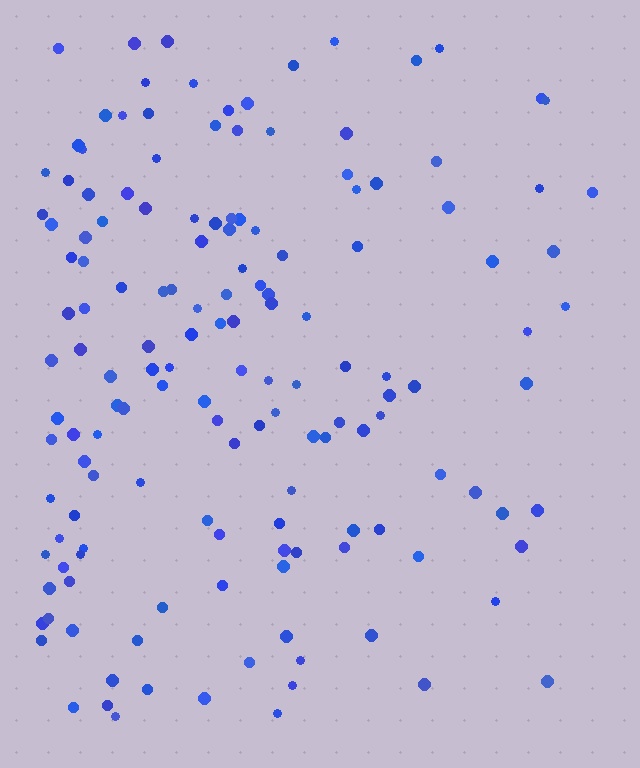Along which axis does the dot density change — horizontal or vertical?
Horizontal.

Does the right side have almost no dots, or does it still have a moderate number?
Still a moderate number, just noticeably fewer than the left.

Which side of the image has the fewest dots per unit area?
The right.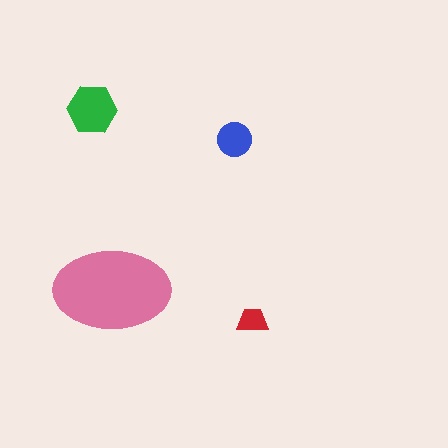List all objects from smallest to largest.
The red trapezoid, the blue circle, the green hexagon, the pink ellipse.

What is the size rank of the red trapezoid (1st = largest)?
4th.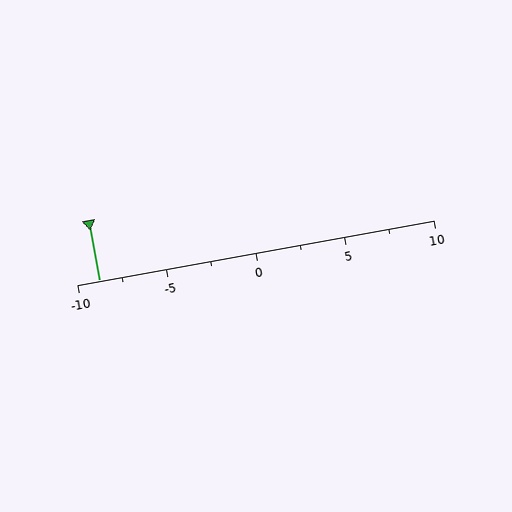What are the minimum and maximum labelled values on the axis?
The axis runs from -10 to 10.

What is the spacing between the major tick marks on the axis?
The major ticks are spaced 5 apart.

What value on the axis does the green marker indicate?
The marker indicates approximately -8.8.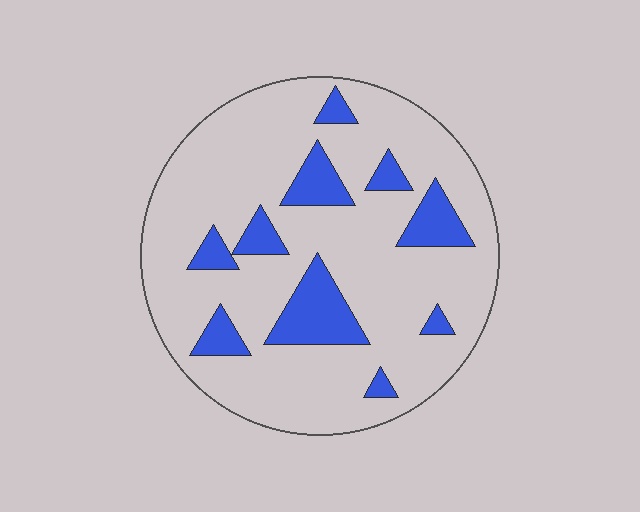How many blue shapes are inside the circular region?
10.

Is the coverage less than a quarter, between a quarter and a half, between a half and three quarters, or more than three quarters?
Less than a quarter.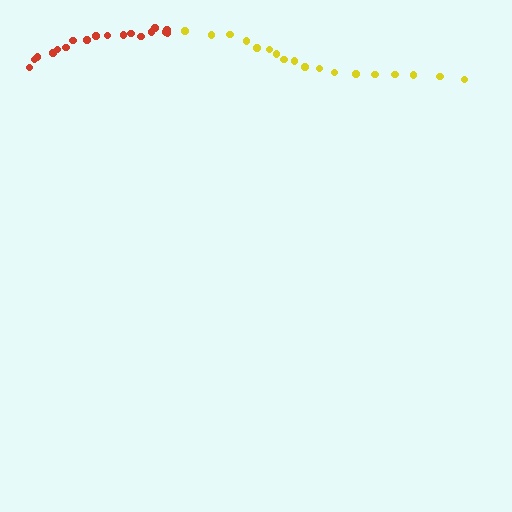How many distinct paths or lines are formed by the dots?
There are 2 distinct paths.